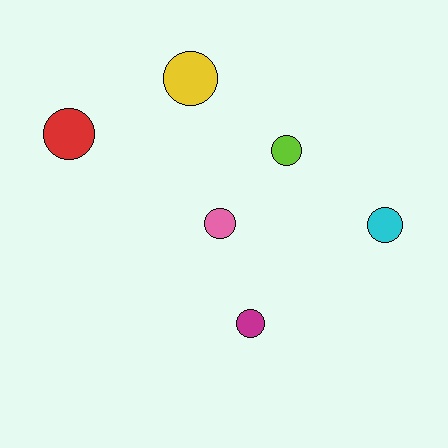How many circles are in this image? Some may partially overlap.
There are 6 circles.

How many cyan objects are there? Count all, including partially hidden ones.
There is 1 cyan object.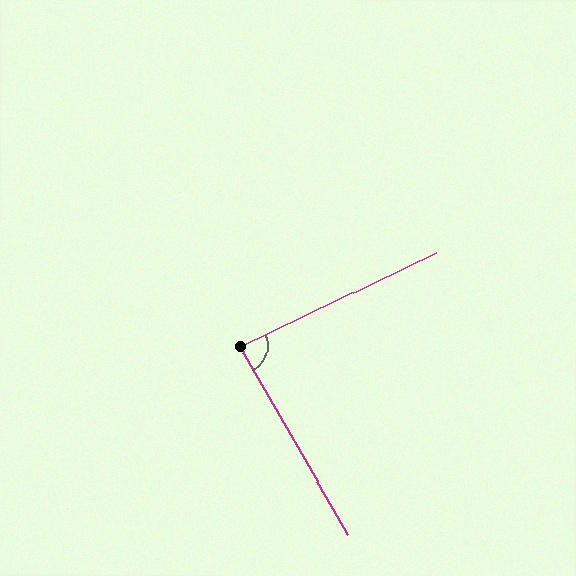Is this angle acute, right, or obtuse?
It is approximately a right angle.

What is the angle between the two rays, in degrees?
Approximately 86 degrees.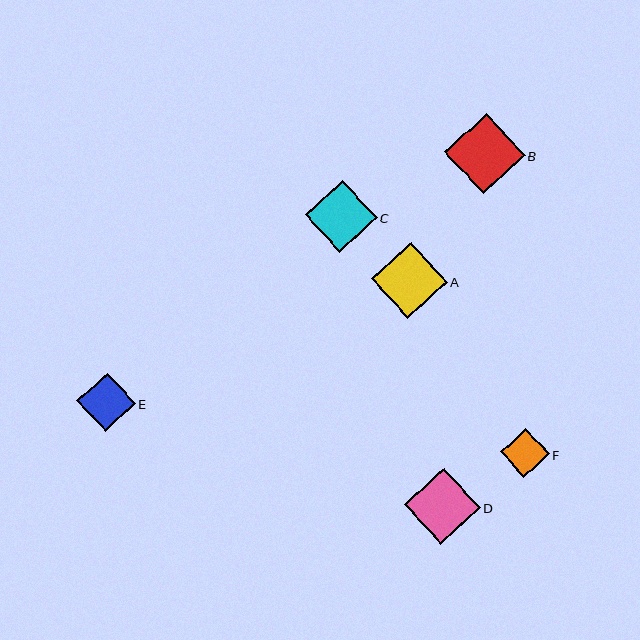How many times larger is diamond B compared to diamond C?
Diamond B is approximately 1.1 times the size of diamond C.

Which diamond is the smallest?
Diamond F is the smallest with a size of approximately 49 pixels.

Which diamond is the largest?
Diamond B is the largest with a size of approximately 81 pixels.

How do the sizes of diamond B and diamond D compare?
Diamond B and diamond D are approximately the same size.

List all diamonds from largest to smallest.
From largest to smallest: B, D, A, C, E, F.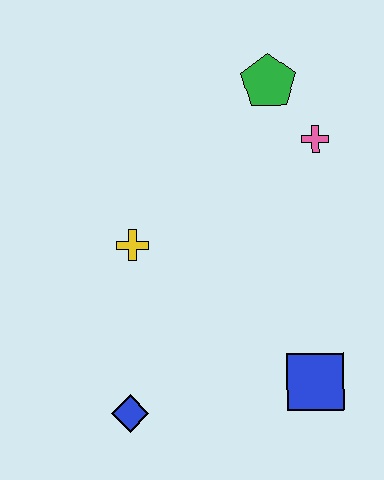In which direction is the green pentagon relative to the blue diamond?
The green pentagon is above the blue diamond.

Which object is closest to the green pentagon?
The pink cross is closest to the green pentagon.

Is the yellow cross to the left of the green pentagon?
Yes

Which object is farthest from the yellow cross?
The blue square is farthest from the yellow cross.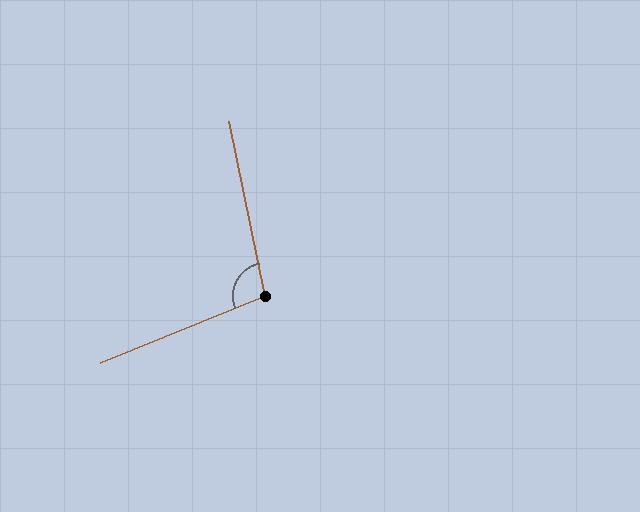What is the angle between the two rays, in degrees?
Approximately 101 degrees.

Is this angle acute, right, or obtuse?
It is obtuse.